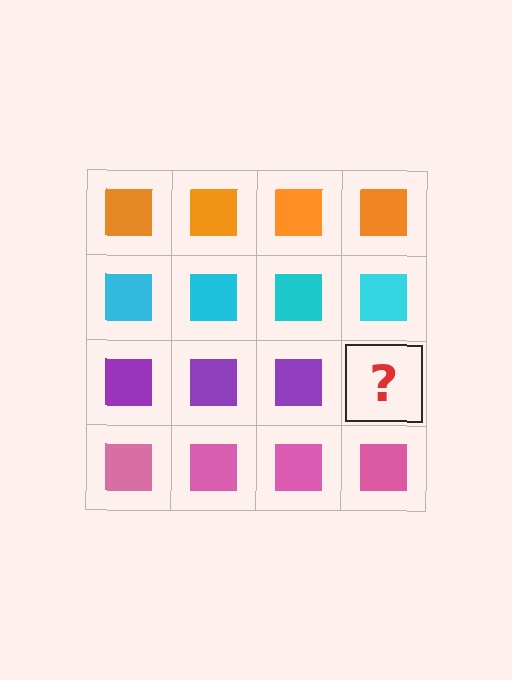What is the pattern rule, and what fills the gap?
The rule is that each row has a consistent color. The gap should be filled with a purple square.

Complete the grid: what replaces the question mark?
The question mark should be replaced with a purple square.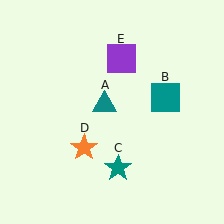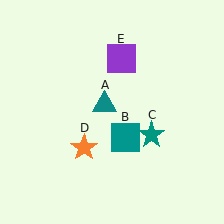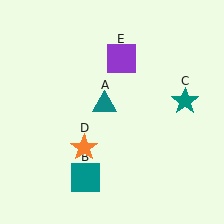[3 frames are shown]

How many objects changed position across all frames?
2 objects changed position: teal square (object B), teal star (object C).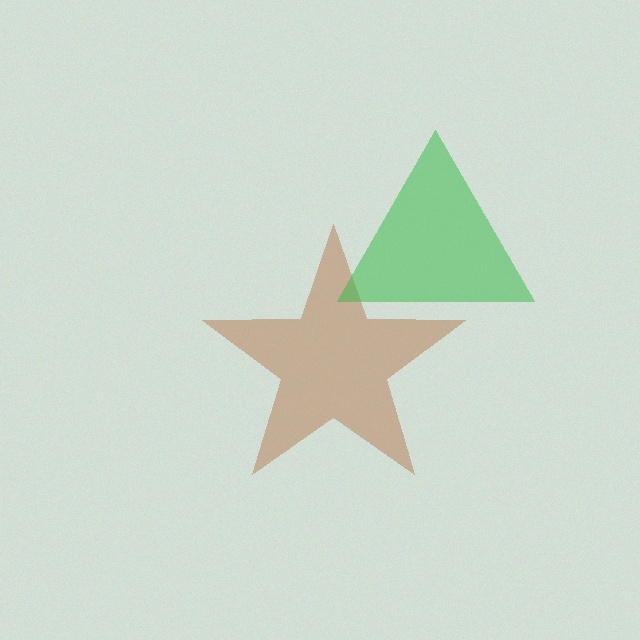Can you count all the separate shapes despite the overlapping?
Yes, there are 2 separate shapes.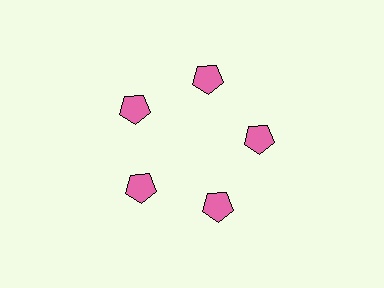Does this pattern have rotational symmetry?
Yes, this pattern has 5-fold rotational symmetry. It looks the same after rotating 72 degrees around the center.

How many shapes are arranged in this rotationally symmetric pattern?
There are 5 shapes, arranged in 5 groups of 1.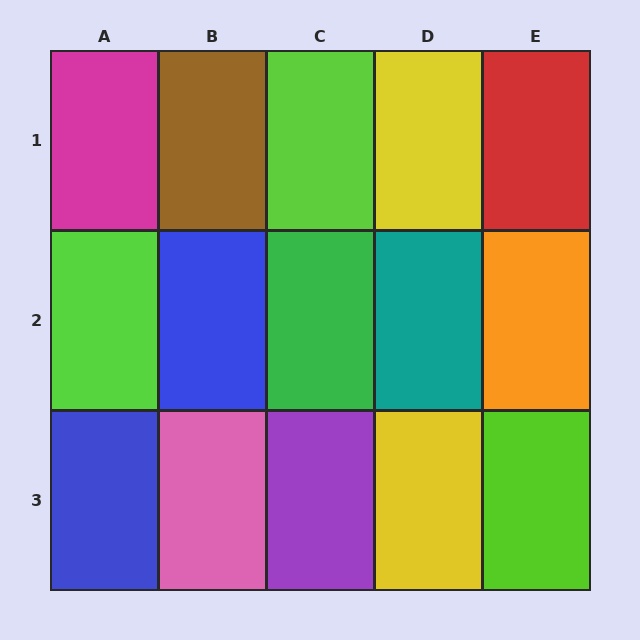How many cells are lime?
3 cells are lime.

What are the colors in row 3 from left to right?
Blue, pink, purple, yellow, lime.